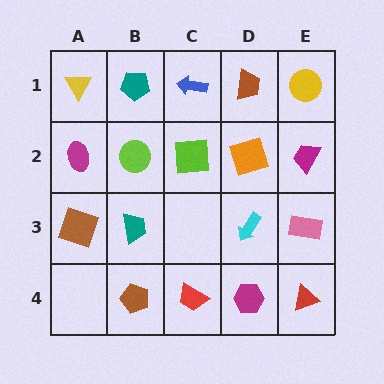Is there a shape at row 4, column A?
No, that cell is empty.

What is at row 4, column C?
A red trapezoid.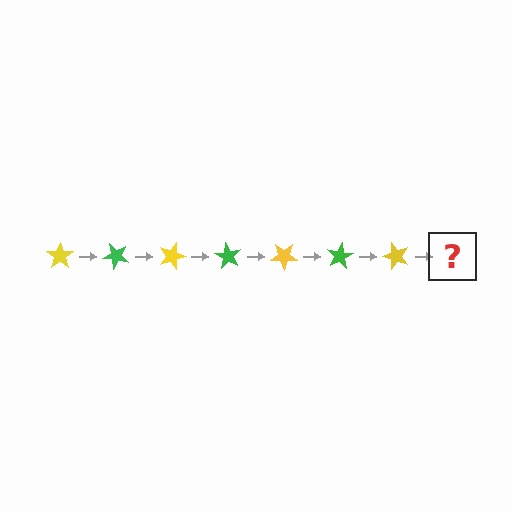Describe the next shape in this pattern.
It should be a green star, rotated 315 degrees from the start.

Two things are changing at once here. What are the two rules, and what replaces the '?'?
The two rules are that it rotates 45 degrees each step and the color cycles through yellow and green. The '?' should be a green star, rotated 315 degrees from the start.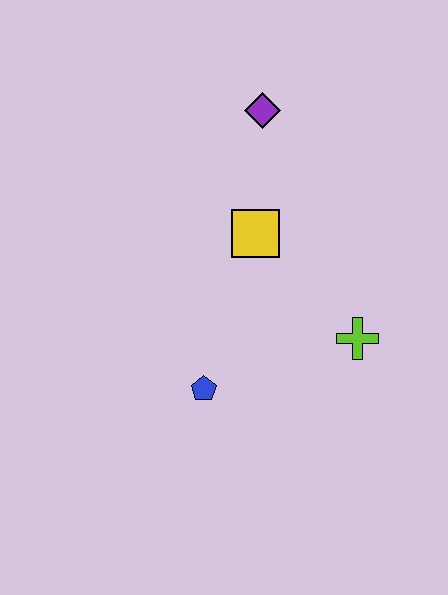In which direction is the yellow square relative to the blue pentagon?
The yellow square is above the blue pentagon.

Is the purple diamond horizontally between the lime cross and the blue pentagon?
Yes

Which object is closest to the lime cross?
The yellow square is closest to the lime cross.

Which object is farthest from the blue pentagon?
The purple diamond is farthest from the blue pentagon.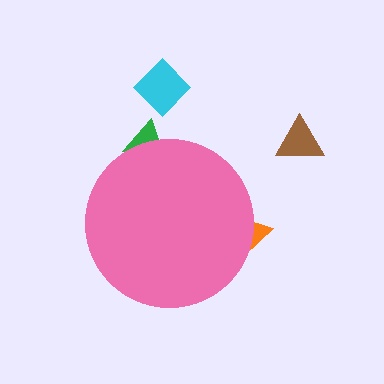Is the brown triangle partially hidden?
No, the brown triangle is fully visible.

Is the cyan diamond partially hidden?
No, the cyan diamond is fully visible.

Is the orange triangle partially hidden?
Yes, the orange triangle is partially hidden behind the pink circle.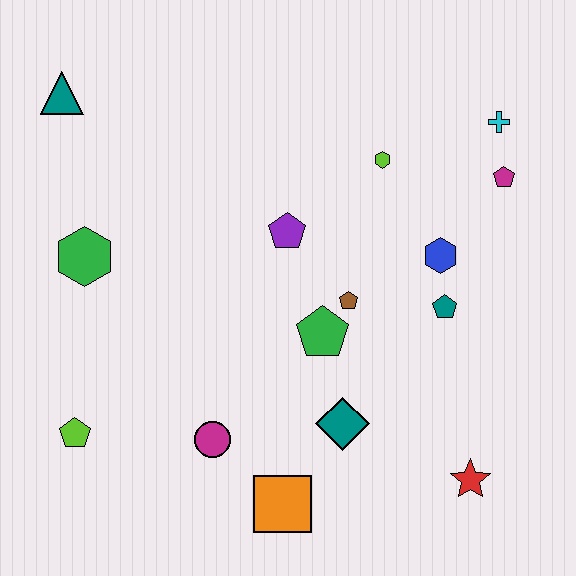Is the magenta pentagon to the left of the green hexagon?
No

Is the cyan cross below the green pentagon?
No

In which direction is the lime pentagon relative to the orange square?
The lime pentagon is to the left of the orange square.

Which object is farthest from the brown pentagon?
The teal triangle is farthest from the brown pentagon.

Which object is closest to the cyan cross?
The magenta pentagon is closest to the cyan cross.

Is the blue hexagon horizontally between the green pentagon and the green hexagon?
No